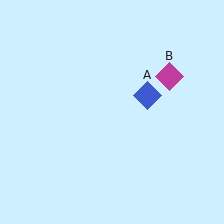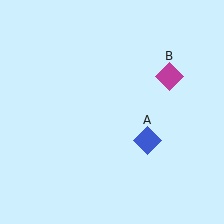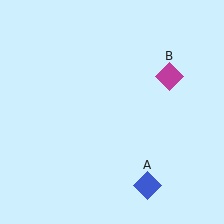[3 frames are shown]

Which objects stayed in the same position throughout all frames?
Magenta diamond (object B) remained stationary.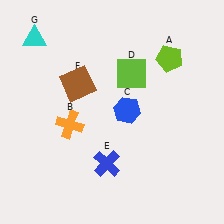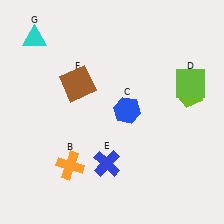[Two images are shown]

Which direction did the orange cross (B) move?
The orange cross (B) moved down.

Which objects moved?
The objects that moved are: the lime pentagon (A), the orange cross (B), the lime square (D).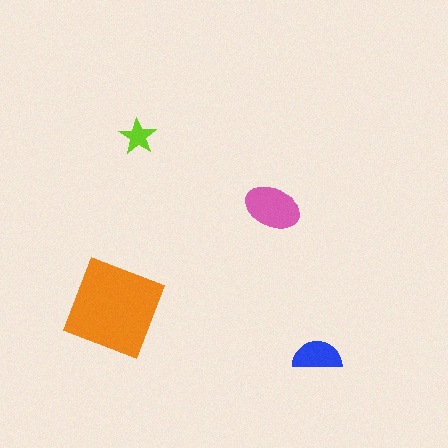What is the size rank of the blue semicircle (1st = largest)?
3rd.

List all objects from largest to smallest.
The orange diamond, the pink ellipse, the blue semicircle, the lime star.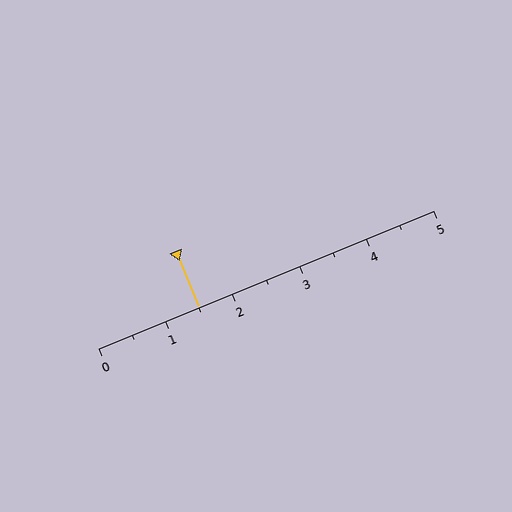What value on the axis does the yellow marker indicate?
The marker indicates approximately 1.5.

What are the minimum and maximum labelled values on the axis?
The axis runs from 0 to 5.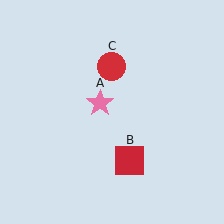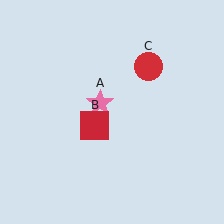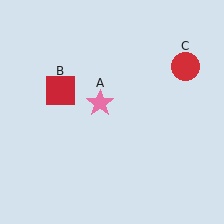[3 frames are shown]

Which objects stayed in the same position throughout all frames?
Pink star (object A) remained stationary.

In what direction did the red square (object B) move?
The red square (object B) moved up and to the left.